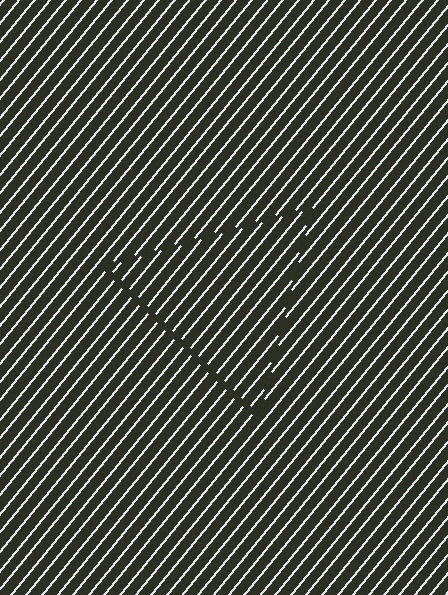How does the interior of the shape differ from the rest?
The interior of the shape contains the same grating, shifted by half a period — the contour is defined by the phase discontinuity where line-ends from the inner and outer gratings abut.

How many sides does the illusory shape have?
3 sides — the line-ends trace a triangle.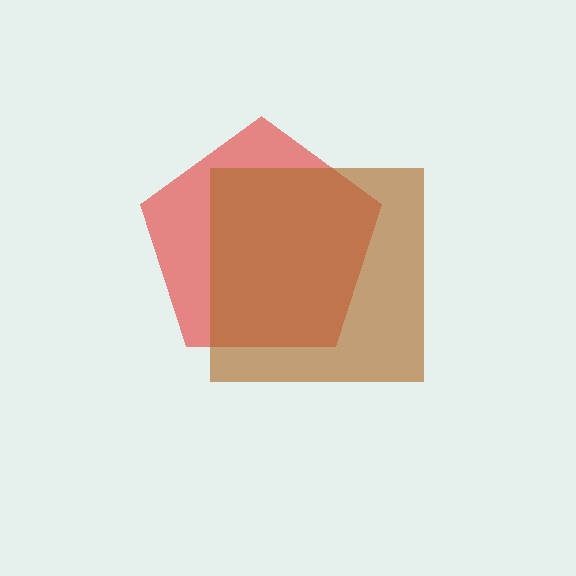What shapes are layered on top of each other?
The layered shapes are: a red pentagon, a brown square.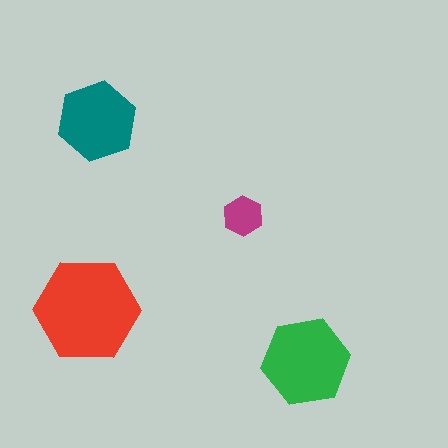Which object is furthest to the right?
The green hexagon is rightmost.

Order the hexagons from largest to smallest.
the red one, the green one, the teal one, the magenta one.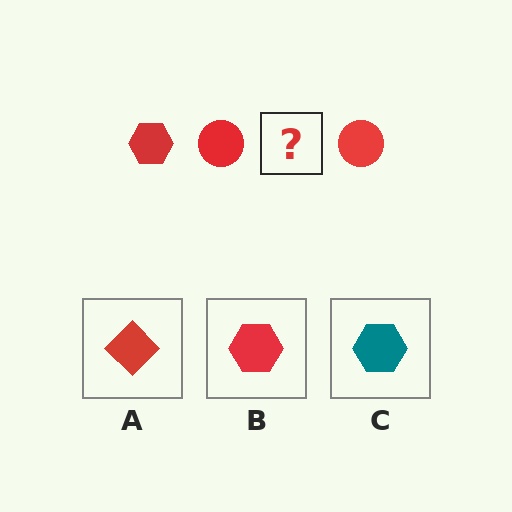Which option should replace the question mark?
Option B.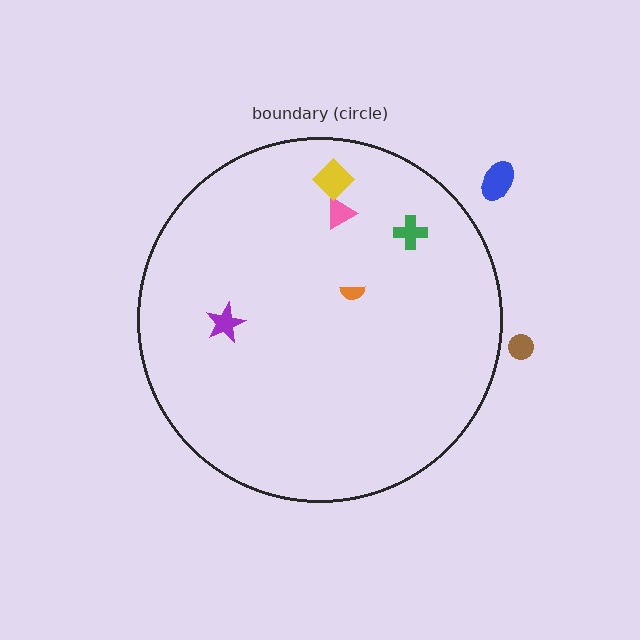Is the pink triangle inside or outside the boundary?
Inside.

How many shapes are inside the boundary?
5 inside, 2 outside.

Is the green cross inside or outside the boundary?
Inside.